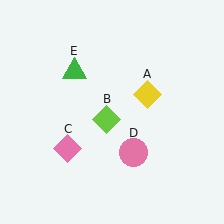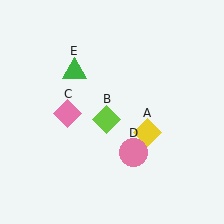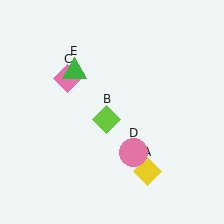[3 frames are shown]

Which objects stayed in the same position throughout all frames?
Lime diamond (object B) and pink circle (object D) and green triangle (object E) remained stationary.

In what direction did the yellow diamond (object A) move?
The yellow diamond (object A) moved down.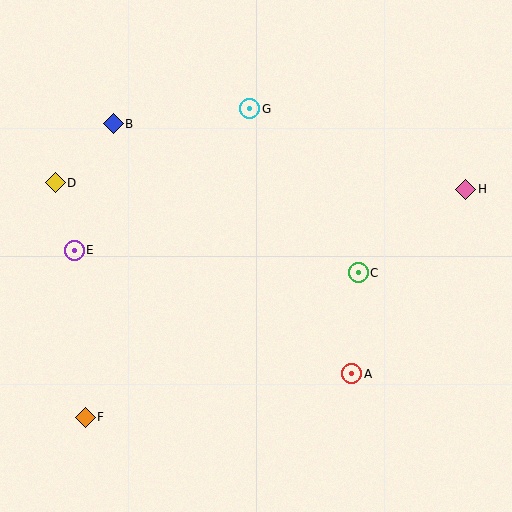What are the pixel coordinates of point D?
Point D is at (55, 183).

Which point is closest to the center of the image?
Point C at (358, 273) is closest to the center.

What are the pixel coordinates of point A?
Point A is at (352, 374).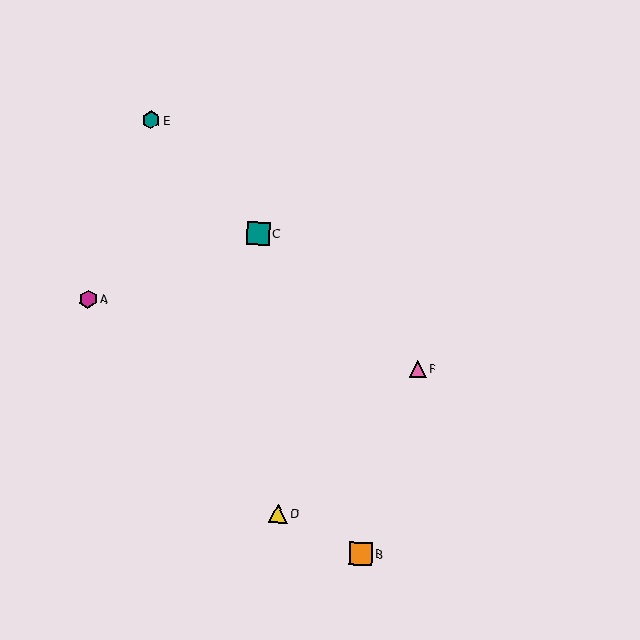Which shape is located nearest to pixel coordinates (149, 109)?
The teal hexagon (labeled E) at (151, 120) is nearest to that location.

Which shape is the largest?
The teal square (labeled C) is the largest.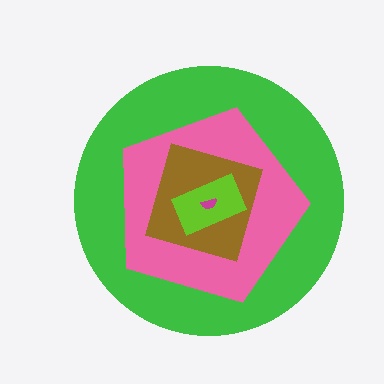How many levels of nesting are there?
5.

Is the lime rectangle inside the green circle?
Yes.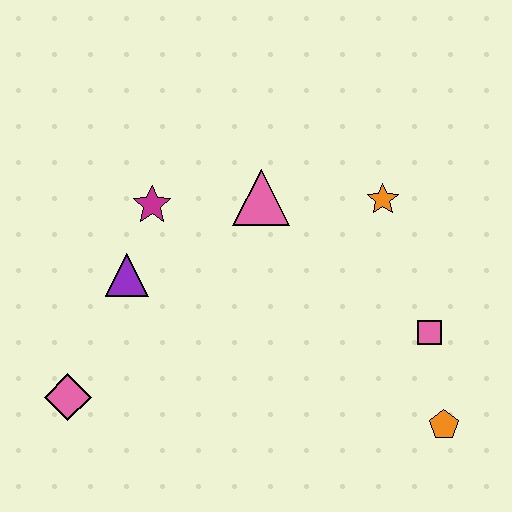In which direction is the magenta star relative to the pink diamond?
The magenta star is above the pink diamond.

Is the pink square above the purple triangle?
No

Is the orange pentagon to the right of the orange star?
Yes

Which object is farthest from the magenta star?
The orange pentagon is farthest from the magenta star.